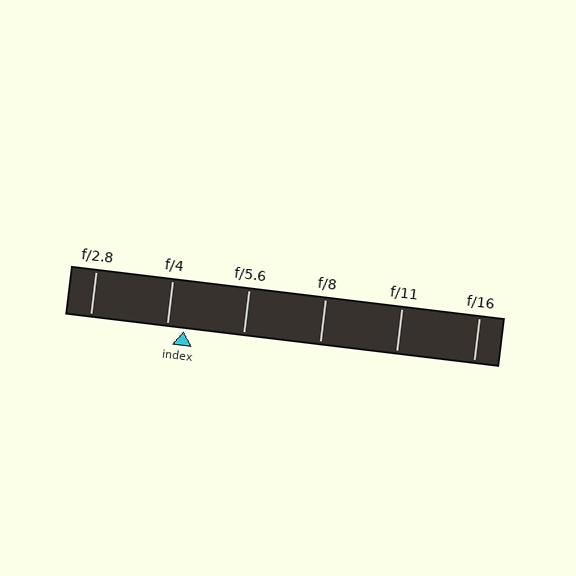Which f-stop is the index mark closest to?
The index mark is closest to f/4.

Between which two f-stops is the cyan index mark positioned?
The index mark is between f/4 and f/5.6.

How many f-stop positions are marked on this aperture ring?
There are 6 f-stop positions marked.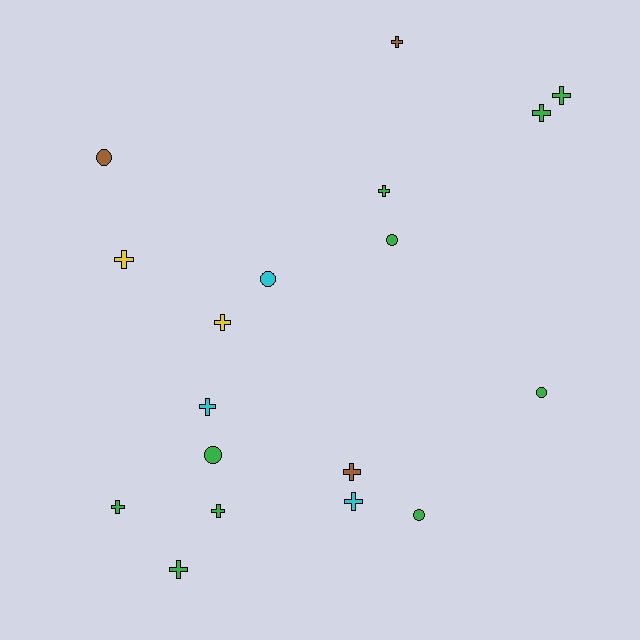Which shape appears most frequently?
Cross, with 12 objects.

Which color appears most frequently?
Green, with 10 objects.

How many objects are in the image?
There are 18 objects.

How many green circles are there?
There are 4 green circles.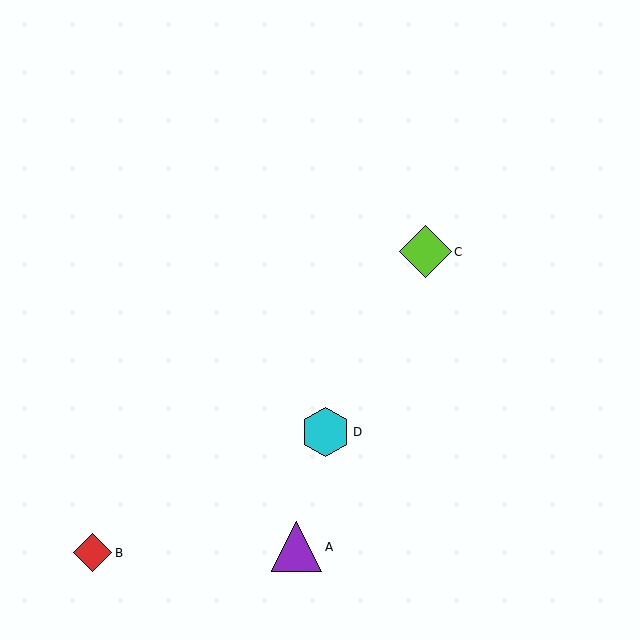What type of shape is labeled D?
Shape D is a cyan hexagon.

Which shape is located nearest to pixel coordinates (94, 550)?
The red diamond (labeled B) at (93, 553) is nearest to that location.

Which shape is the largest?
The lime diamond (labeled C) is the largest.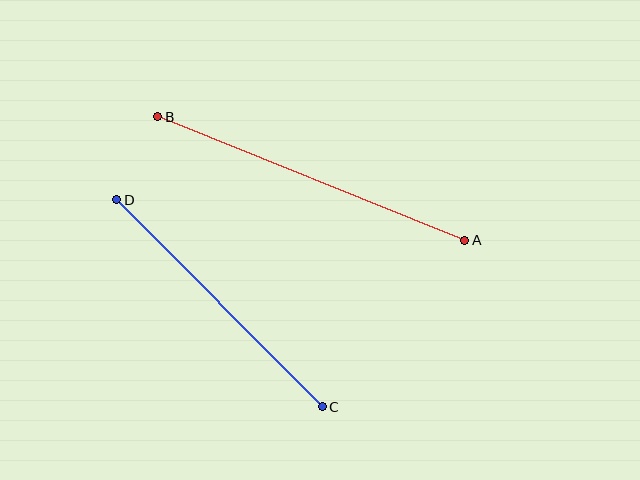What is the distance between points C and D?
The distance is approximately 291 pixels.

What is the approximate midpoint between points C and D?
The midpoint is at approximately (220, 303) pixels.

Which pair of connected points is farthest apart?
Points A and B are farthest apart.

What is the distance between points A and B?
The distance is approximately 331 pixels.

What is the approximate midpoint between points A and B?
The midpoint is at approximately (311, 179) pixels.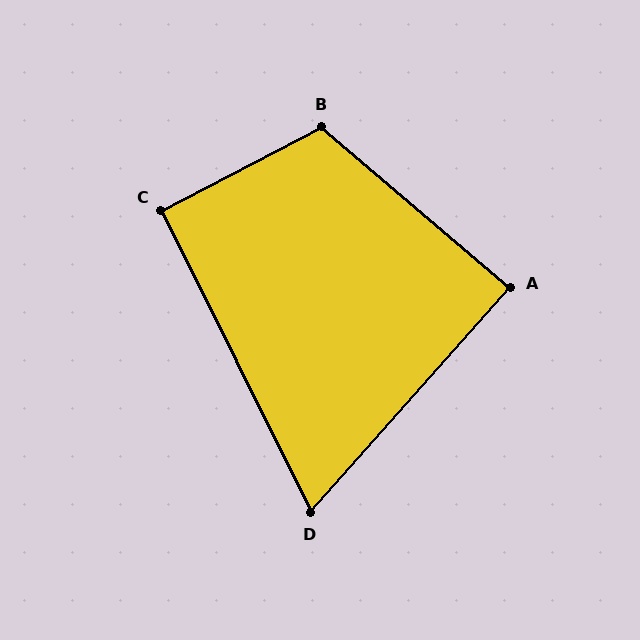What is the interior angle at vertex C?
Approximately 91 degrees (approximately right).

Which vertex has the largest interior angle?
B, at approximately 112 degrees.